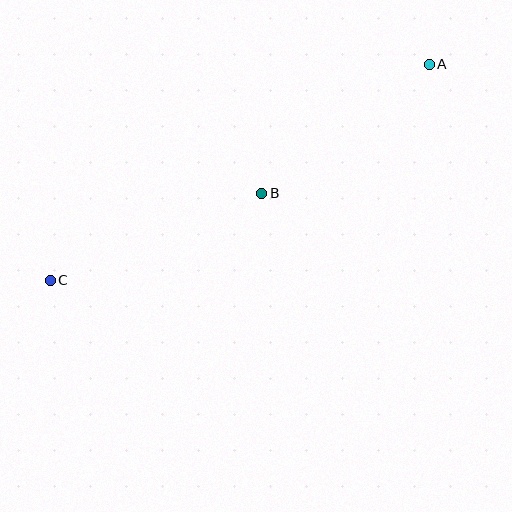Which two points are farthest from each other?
Points A and C are farthest from each other.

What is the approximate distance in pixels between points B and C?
The distance between B and C is approximately 229 pixels.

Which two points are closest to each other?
Points A and B are closest to each other.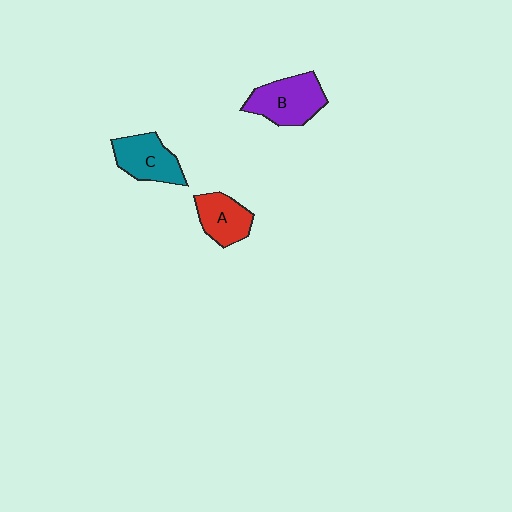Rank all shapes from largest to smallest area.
From largest to smallest: B (purple), C (teal), A (red).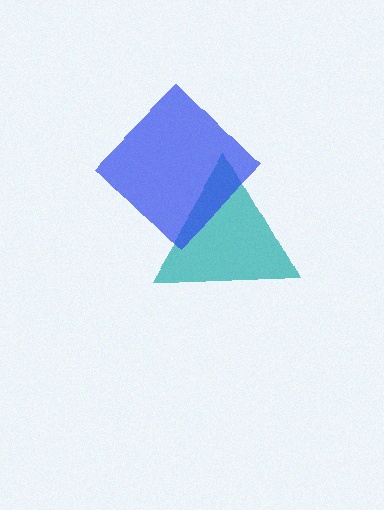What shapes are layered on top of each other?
The layered shapes are: a teal triangle, a blue diamond.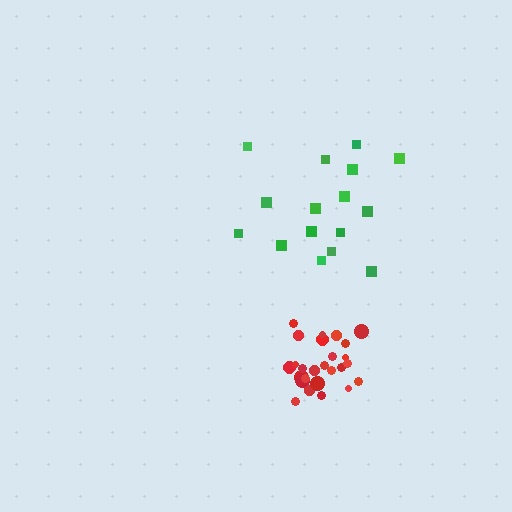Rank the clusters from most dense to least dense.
red, green.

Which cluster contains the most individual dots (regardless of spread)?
Red (27).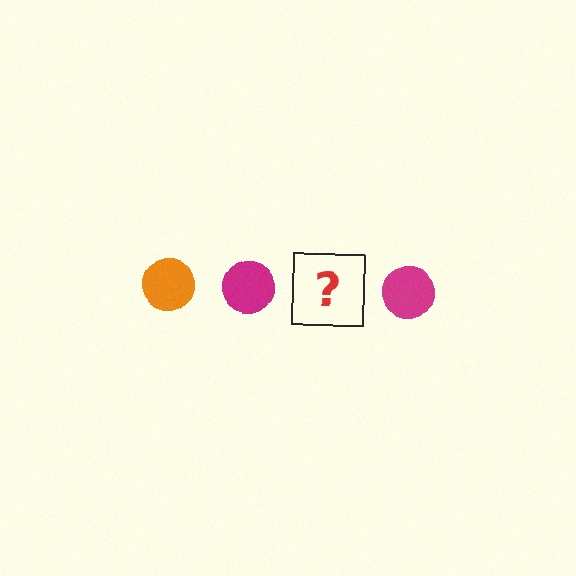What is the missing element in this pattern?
The missing element is an orange circle.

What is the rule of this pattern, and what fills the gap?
The rule is that the pattern cycles through orange, magenta circles. The gap should be filled with an orange circle.